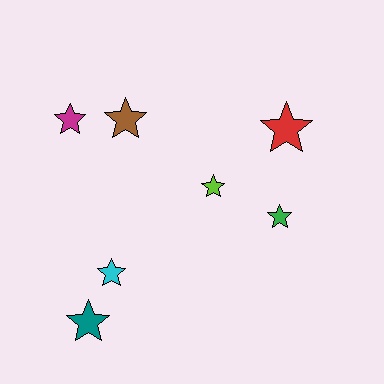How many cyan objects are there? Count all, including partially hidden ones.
There is 1 cyan object.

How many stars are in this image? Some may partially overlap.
There are 7 stars.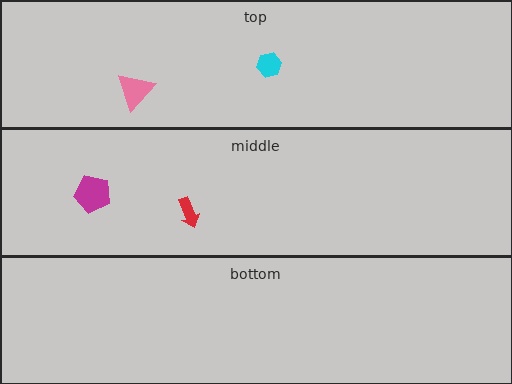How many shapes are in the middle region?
2.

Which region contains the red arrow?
The middle region.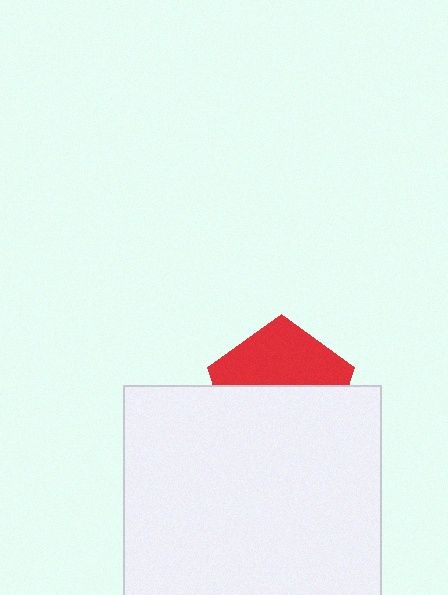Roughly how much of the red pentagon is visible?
A small part of it is visible (roughly 45%).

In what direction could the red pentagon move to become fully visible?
The red pentagon could move up. That would shift it out from behind the white rectangle entirely.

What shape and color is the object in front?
The object in front is a white rectangle.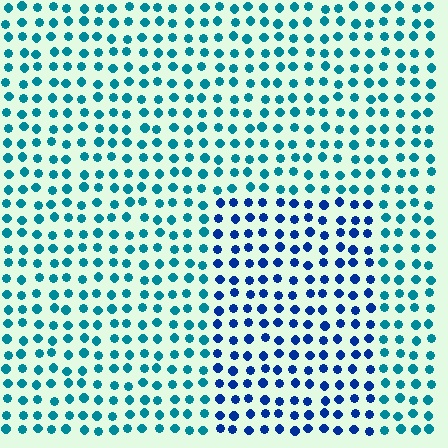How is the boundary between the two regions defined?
The boundary is defined purely by a slight shift in hue (about 36 degrees). Spacing, size, and orientation are identical on both sides.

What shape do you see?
I see a rectangle.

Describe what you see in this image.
The image is filled with small teal elements in a uniform arrangement. A rectangle-shaped region is visible where the elements are tinted to a slightly different hue, forming a subtle color boundary.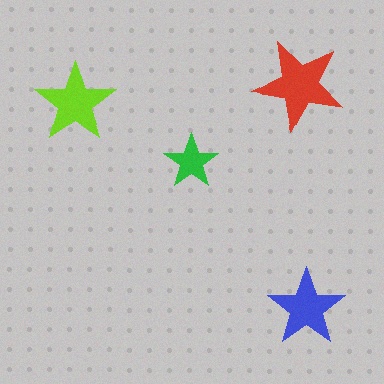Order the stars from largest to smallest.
the red one, the lime one, the blue one, the green one.